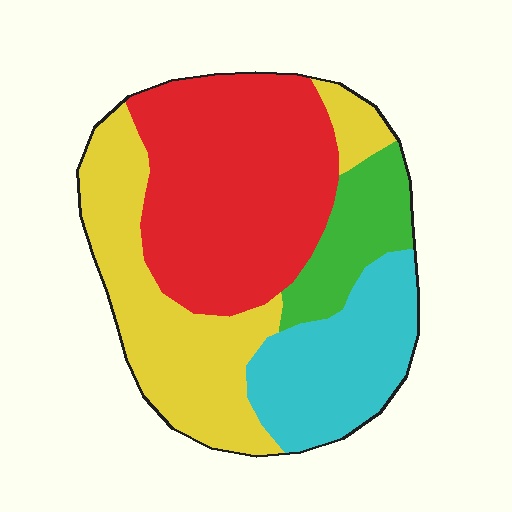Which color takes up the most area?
Red, at roughly 40%.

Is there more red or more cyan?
Red.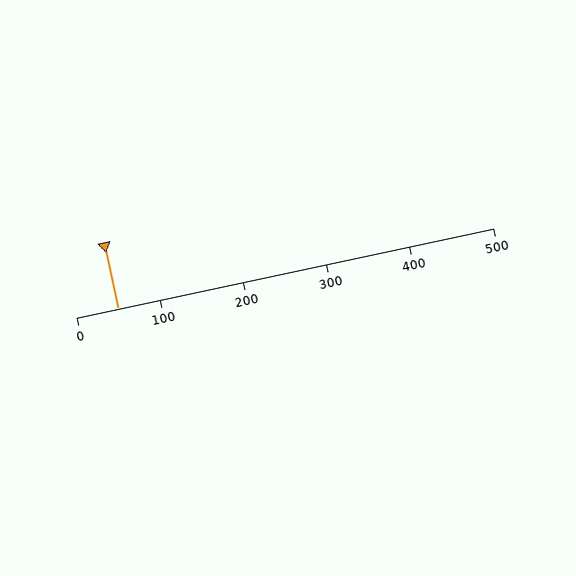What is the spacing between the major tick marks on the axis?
The major ticks are spaced 100 apart.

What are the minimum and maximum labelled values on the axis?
The axis runs from 0 to 500.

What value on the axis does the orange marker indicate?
The marker indicates approximately 50.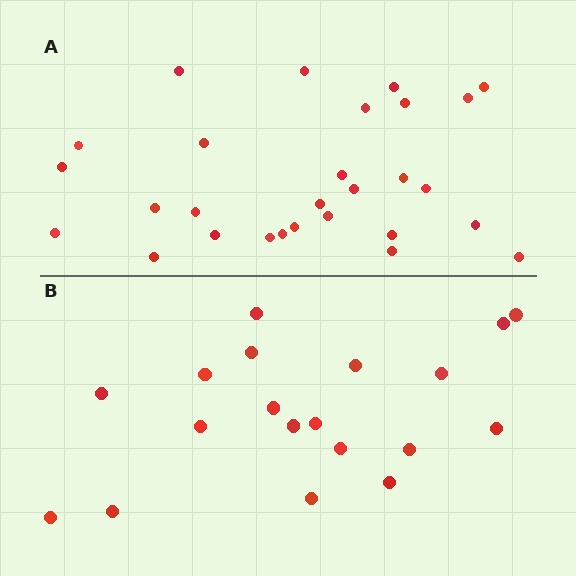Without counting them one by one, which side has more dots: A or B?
Region A (the top region) has more dots.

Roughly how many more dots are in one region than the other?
Region A has roughly 8 or so more dots than region B.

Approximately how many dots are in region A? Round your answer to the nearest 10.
About 30 dots. (The exact count is 28, which rounds to 30.)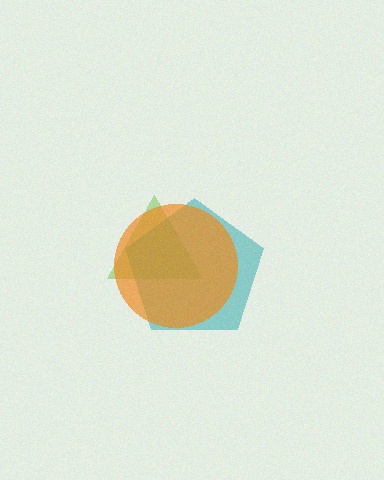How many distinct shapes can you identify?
There are 3 distinct shapes: a lime triangle, a teal pentagon, an orange circle.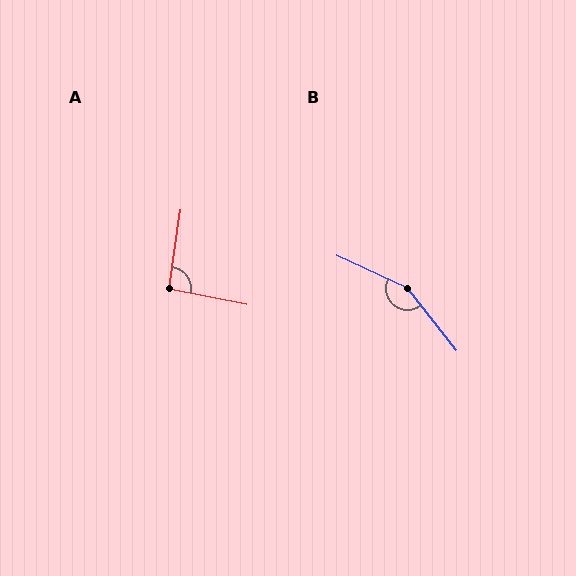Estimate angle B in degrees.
Approximately 152 degrees.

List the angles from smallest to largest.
A (93°), B (152°).